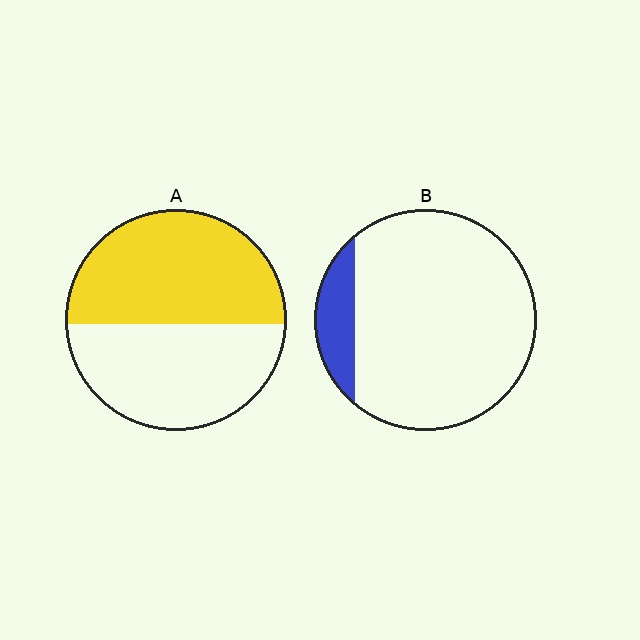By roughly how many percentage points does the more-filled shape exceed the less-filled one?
By roughly 40 percentage points (A over B).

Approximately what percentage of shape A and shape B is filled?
A is approximately 50% and B is approximately 15%.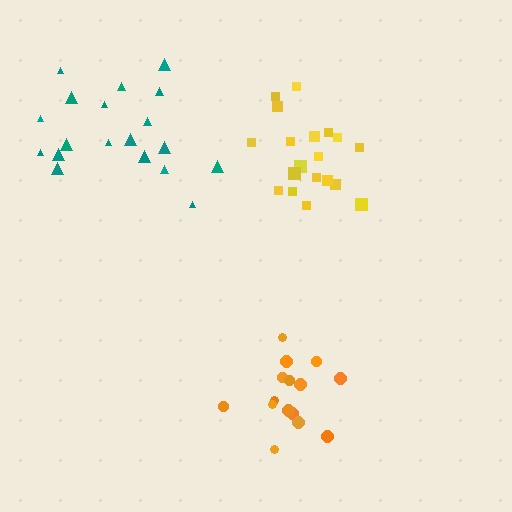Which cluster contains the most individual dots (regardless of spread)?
Yellow (19).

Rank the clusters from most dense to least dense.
orange, yellow, teal.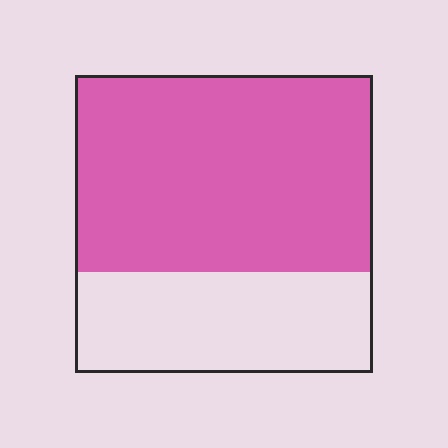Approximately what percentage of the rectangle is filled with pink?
Approximately 65%.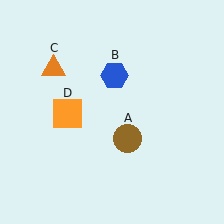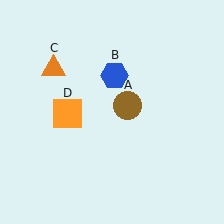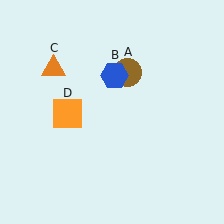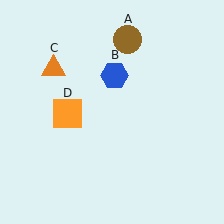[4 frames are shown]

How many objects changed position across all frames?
1 object changed position: brown circle (object A).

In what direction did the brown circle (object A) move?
The brown circle (object A) moved up.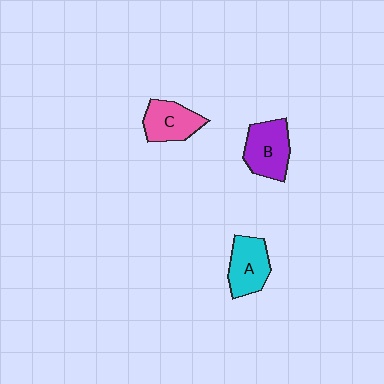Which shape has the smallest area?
Shape C (pink).